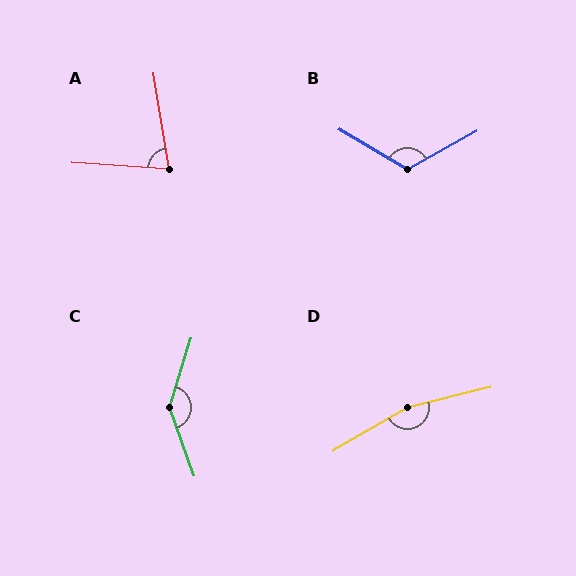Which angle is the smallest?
A, at approximately 77 degrees.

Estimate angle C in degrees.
Approximately 143 degrees.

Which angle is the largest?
D, at approximately 163 degrees.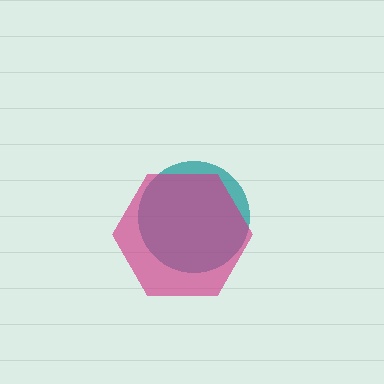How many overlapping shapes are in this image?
There are 2 overlapping shapes in the image.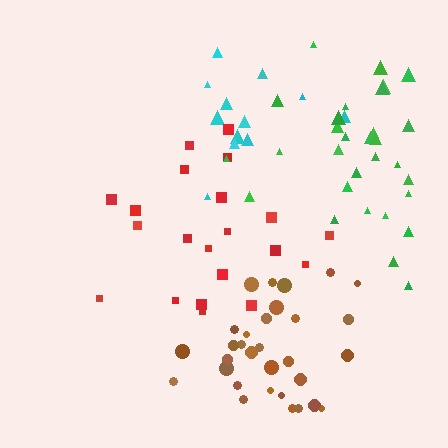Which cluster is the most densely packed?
Brown.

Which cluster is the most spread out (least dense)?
Cyan.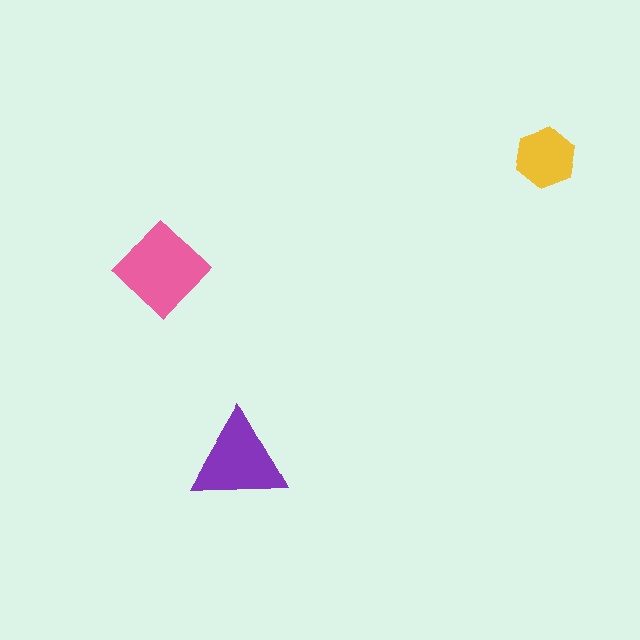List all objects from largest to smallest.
The pink diamond, the purple triangle, the yellow hexagon.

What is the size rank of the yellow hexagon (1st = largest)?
3rd.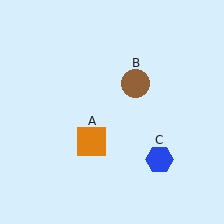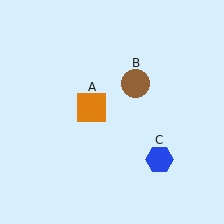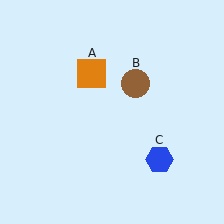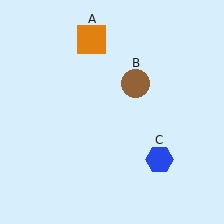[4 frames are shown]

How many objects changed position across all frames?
1 object changed position: orange square (object A).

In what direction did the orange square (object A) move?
The orange square (object A) moved up.